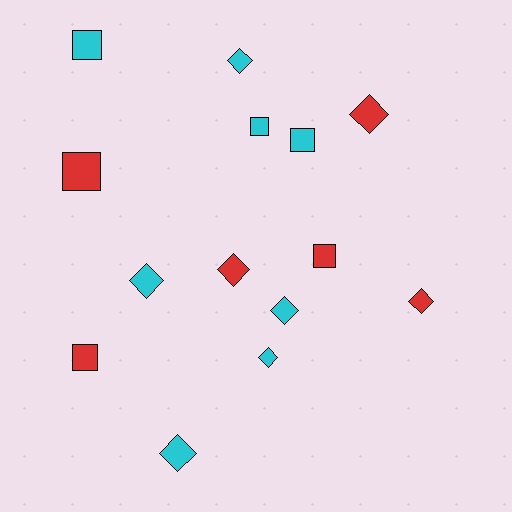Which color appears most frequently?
Cyan, with 8 objects.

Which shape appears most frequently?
Diamond, with 8 objects.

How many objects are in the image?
There are 14 objects.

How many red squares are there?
There are 3 red squares.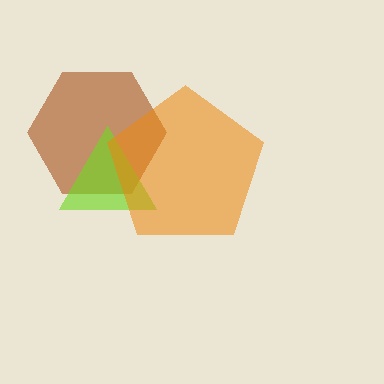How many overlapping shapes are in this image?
There are 3 overlapping shapes in the image.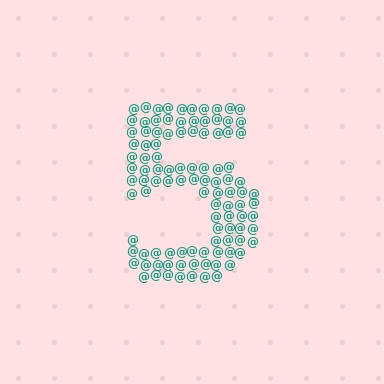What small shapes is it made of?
It is made of small at signs.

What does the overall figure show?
The overall figure shows the digit 5.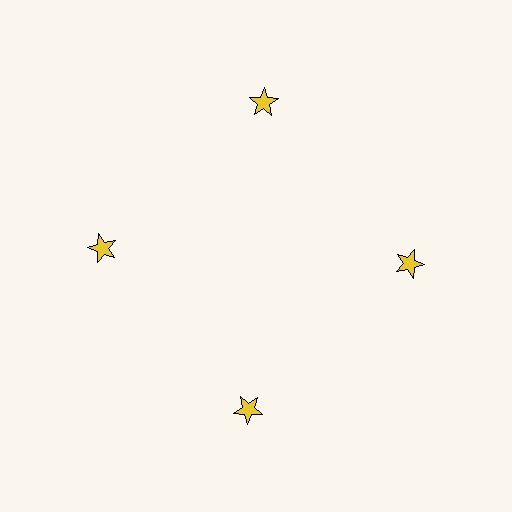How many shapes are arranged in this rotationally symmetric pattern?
There are 4 shapes, arranged in 4 groups of 1.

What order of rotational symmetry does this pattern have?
This pattern has 4-fold rotational symmetry.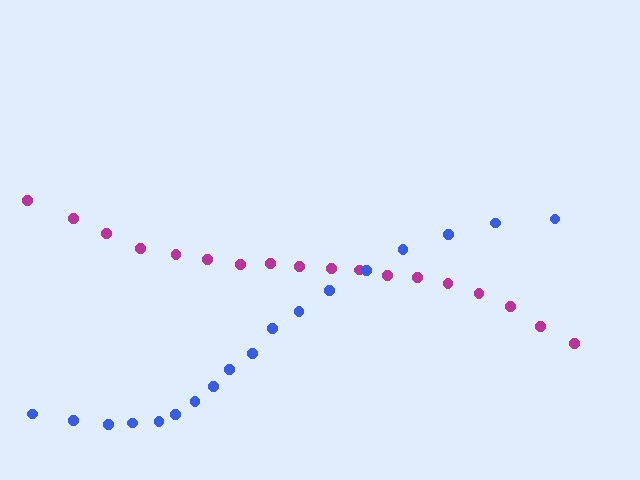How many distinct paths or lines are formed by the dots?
There are 2 distinct paths.